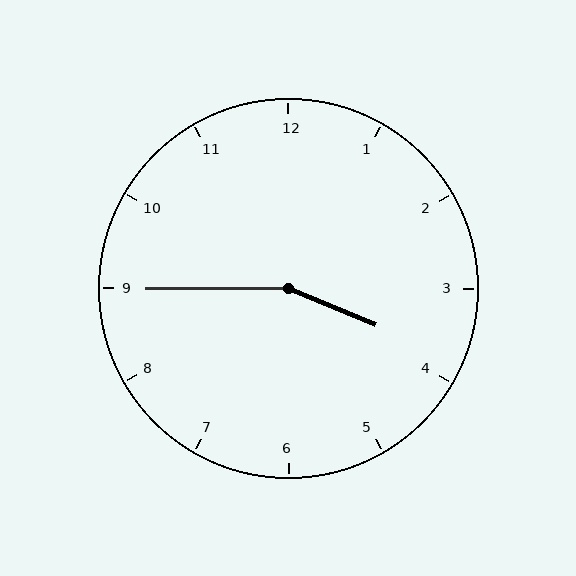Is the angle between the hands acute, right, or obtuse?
It is obtuse.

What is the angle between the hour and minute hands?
Approximately 158 degrees.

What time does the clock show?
3:45.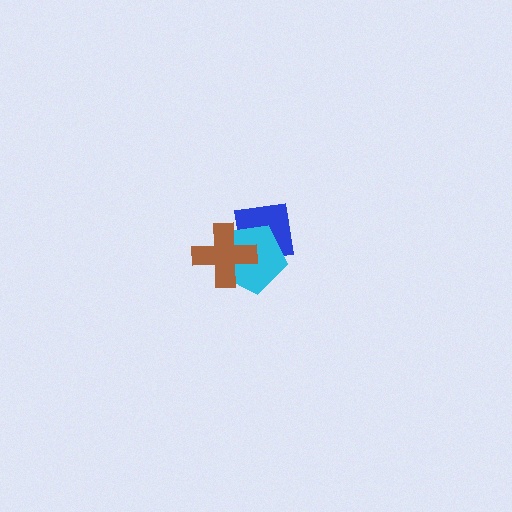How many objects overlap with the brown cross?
2 objects overlap with the brown cross.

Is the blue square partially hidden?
Yes, it is partially covered by another shape.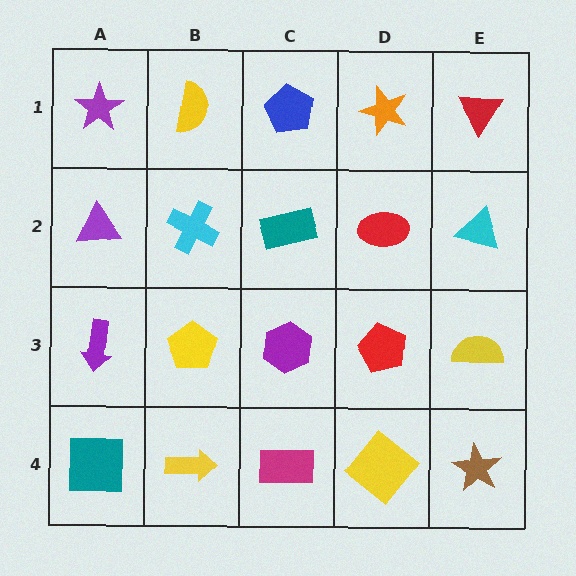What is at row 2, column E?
A cyan triangle.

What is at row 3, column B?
A yellow pentagon.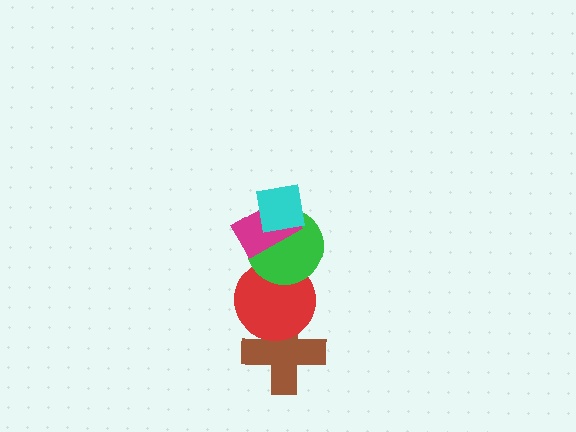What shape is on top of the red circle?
The green circle is on top of the red circle.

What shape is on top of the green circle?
The magenta rectangle is on top of the green circle.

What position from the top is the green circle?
The green circle is 3rd from the top.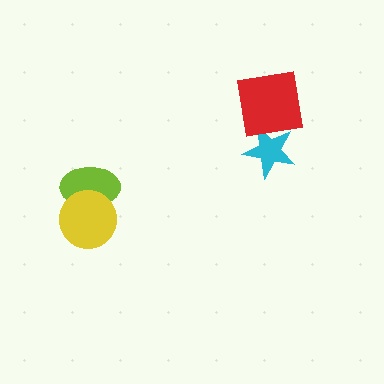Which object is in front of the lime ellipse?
The yellow circle is in front of the lime ellipse.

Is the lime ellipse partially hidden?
Yes, it is partially covered by another shape.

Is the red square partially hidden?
No, no other shape covers it.